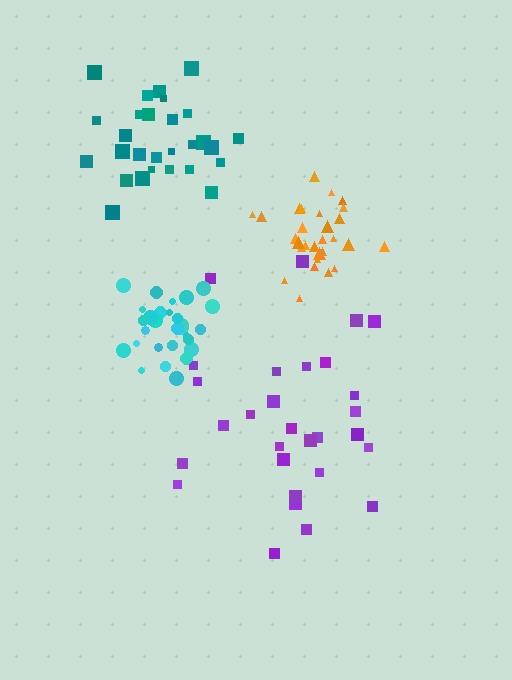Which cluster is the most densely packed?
Cyan.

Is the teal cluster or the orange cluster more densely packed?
Orange.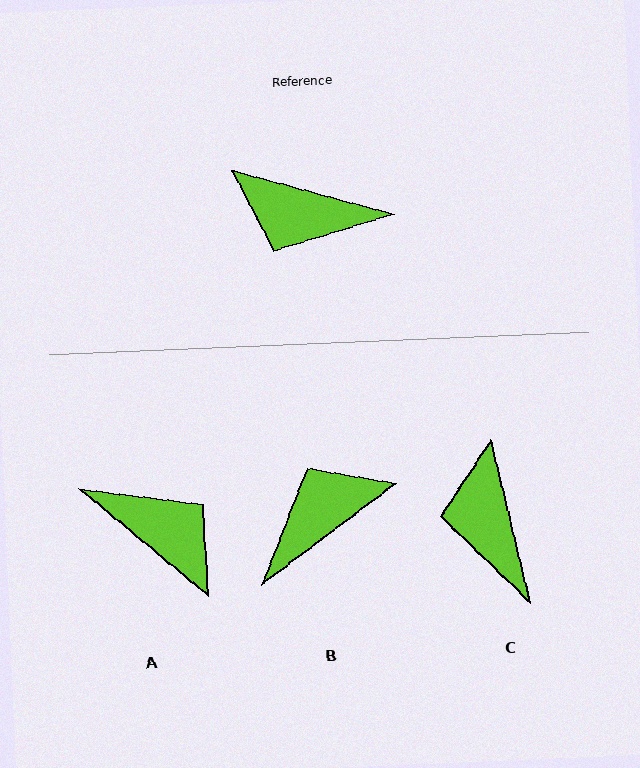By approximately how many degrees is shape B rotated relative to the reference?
Approximately 128 degrees clockwise.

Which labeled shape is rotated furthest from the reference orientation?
A, about 156 degrees away.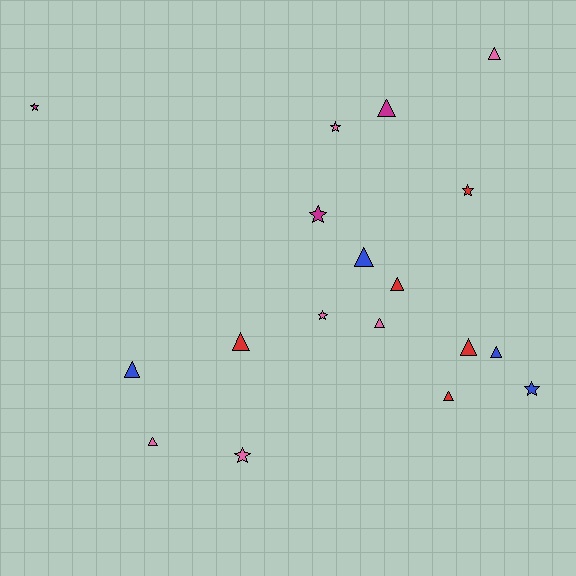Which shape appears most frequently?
Triangle, with 11 objects.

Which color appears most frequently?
Pink, with 6 objects.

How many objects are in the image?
There are 18 objects.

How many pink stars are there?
There are 3 pink stars.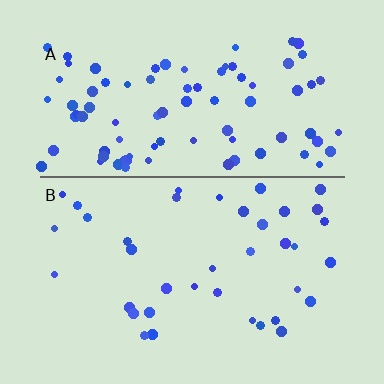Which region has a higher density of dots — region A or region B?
A (the top).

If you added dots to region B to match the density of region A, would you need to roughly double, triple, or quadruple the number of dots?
Approximately double.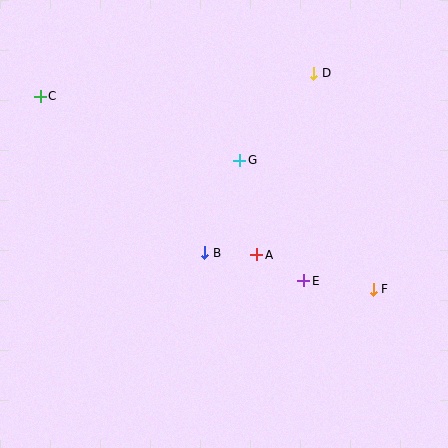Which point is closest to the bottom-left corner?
Point B is closest to the bottom-left corner.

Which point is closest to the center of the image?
Point B at (205, 253) is closest to the center.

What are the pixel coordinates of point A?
Point A is at (257, 255).